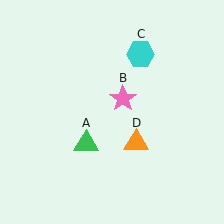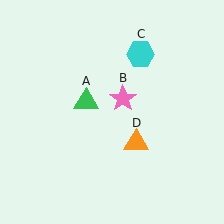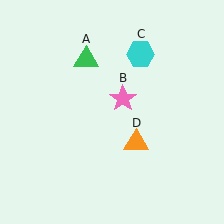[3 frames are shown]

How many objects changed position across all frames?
1 object changed position: green triangle (object A).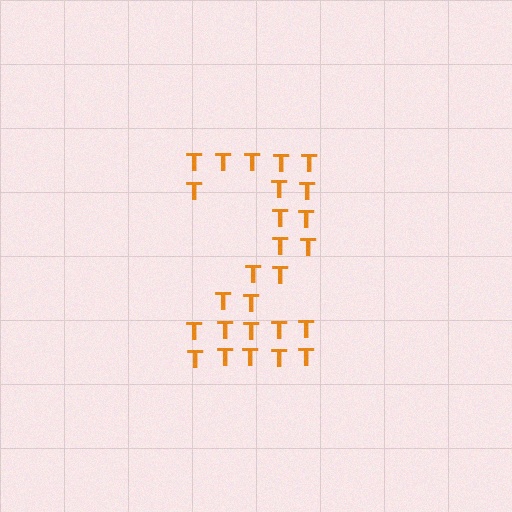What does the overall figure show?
The overall figure shows the digit 2.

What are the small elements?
The small elements are letter T's.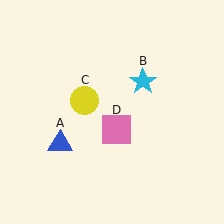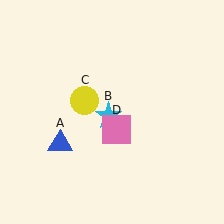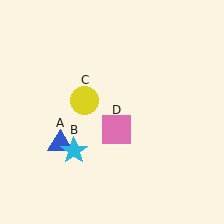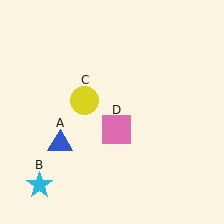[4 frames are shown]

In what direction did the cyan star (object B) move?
The cyan star (object B) moved down and to the left.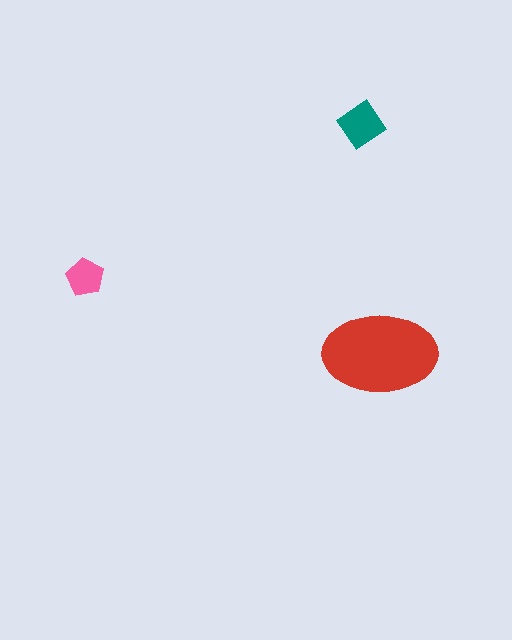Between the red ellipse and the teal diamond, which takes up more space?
The red ellipse.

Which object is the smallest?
The pink pentagon.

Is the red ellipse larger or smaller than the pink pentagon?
Larger.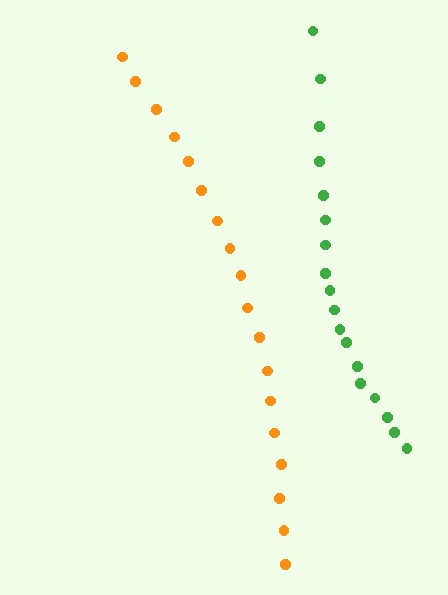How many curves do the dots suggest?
There are 2 distinct paths.